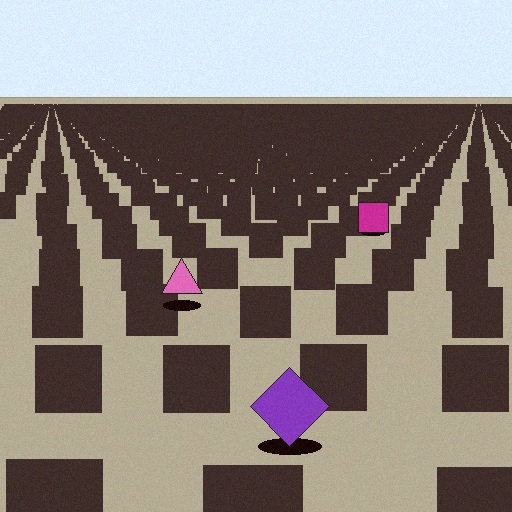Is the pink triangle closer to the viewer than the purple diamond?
No. The purple diamond is closer — you can tell from the texture gradient: the ground texture is coarser near it.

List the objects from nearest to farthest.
From nearest to farthest: the purple diamond, the pink triangle, the magenta square.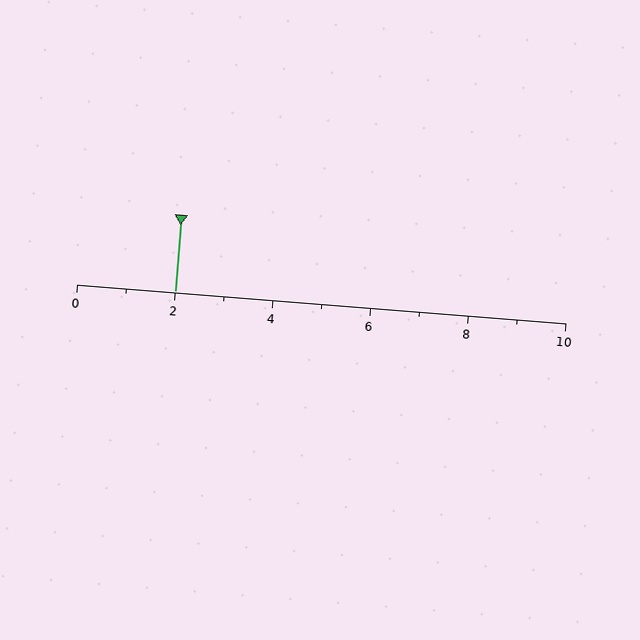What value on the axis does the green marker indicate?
The marker indicates approximately 2.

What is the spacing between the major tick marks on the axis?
The major ticks are spaced 2 apart.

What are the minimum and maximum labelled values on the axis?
The axis runs from 0 to 10.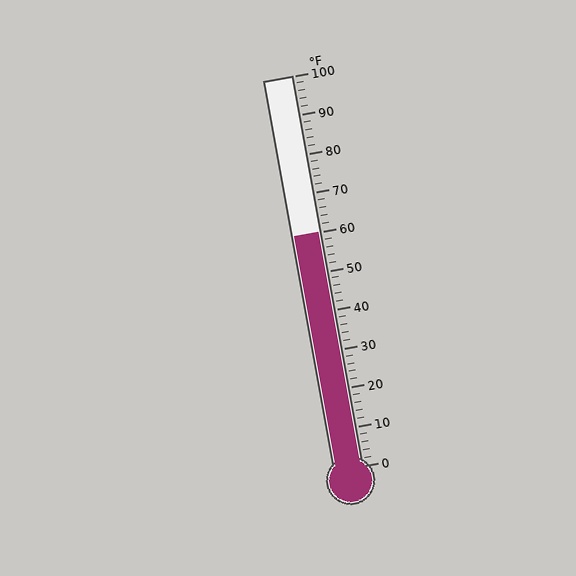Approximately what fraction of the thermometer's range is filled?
The thermometer is filled to approximately 60% of its range.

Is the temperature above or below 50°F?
The temperature is above 50°F.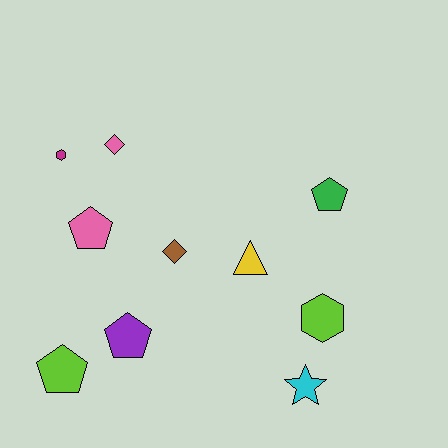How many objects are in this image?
There are 10 objects.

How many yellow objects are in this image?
There is 1 yellow object.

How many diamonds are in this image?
There are 2 diamonds.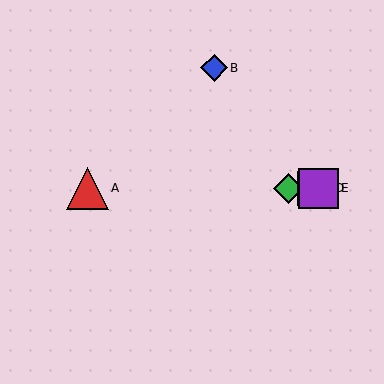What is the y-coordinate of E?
Object E is at y≈188.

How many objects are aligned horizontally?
4 objects (A, C, D, E) are aligned horizontally.